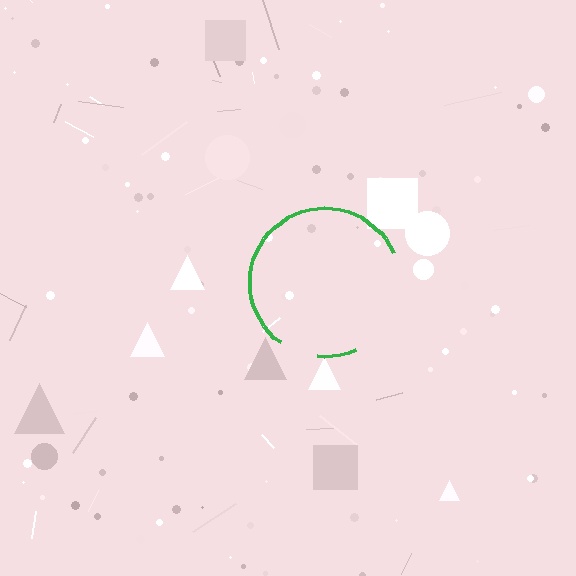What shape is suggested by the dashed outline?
The dashed outline suggests a circle.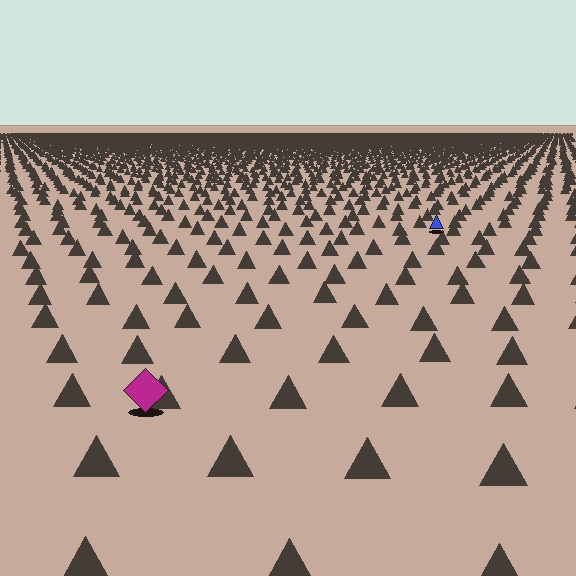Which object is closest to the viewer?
The magenta diamond is closest. The texture marks near it are larger and more spread out.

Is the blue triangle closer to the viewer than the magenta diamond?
No. The magenta diamond is closer — you can tell from the texture gradient: the ground texture is coarser near it.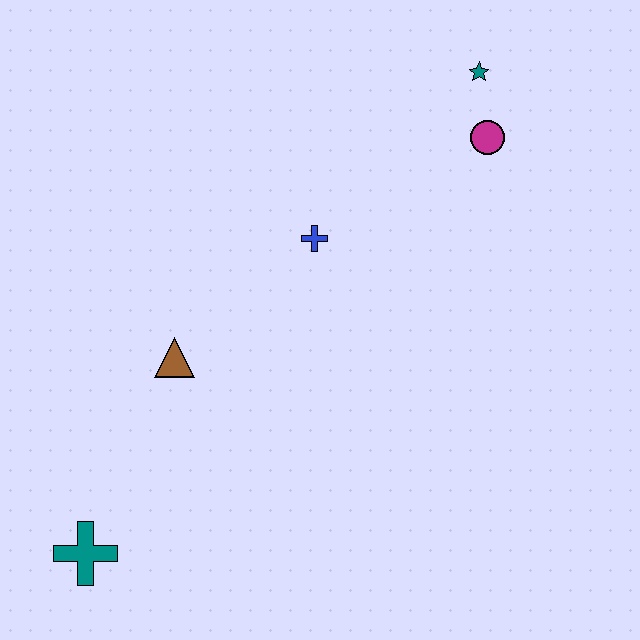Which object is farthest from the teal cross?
The teal star is farthest from the teal cross.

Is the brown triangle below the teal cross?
No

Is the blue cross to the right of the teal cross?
Yes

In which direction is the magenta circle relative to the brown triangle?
The magenta circle is to the right of the brown triangle.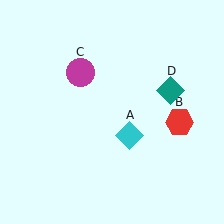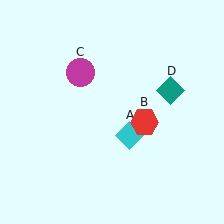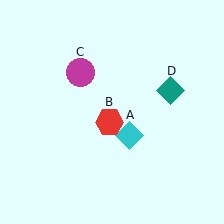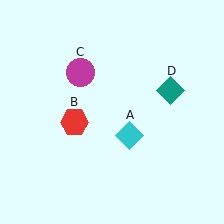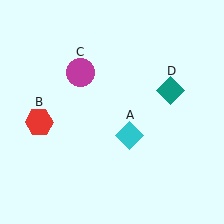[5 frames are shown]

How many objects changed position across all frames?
1 object changed position: red hexagon (object B).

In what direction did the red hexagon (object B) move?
The red hexagon (object B) moved left.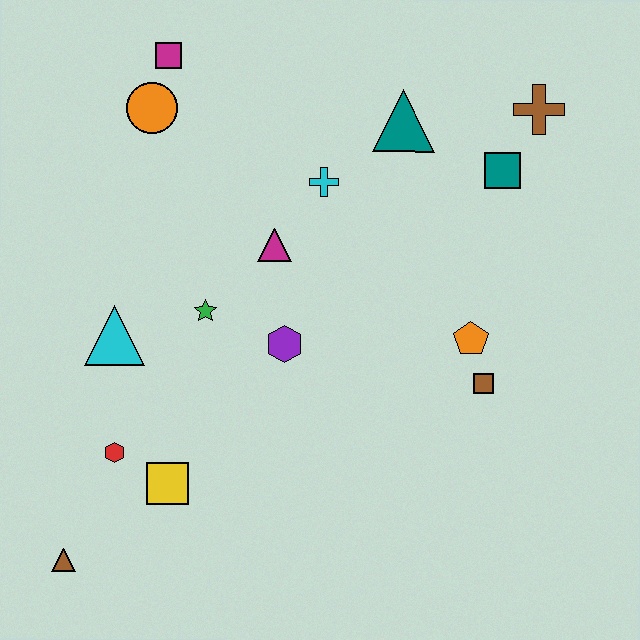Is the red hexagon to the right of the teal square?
No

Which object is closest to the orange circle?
The magenta square is closest to the orange circle.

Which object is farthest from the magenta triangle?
The brown triangle is farthest from the magenta triangle.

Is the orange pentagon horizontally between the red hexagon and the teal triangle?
No